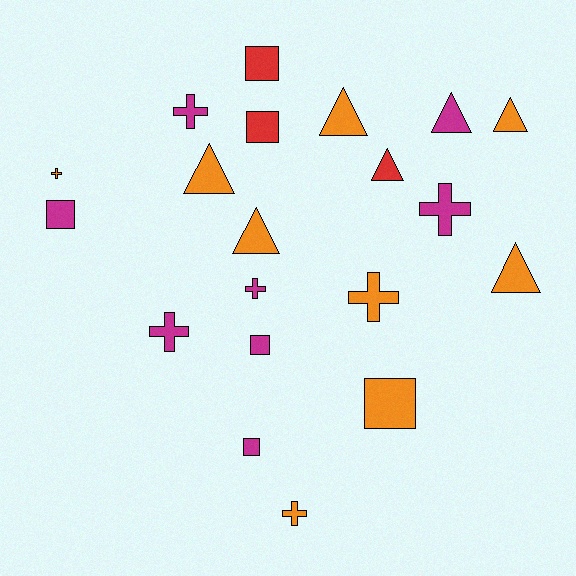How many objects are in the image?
There are 20 objects.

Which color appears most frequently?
Orange, with 9 objects.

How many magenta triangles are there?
There is 1 magenta triangle.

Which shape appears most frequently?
Triangle, with 7 objects.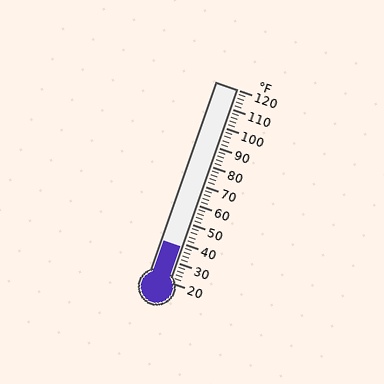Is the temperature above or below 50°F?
The temperature is below 50°F.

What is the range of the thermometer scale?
The thermometer scale ranges from 20°F to 120°F.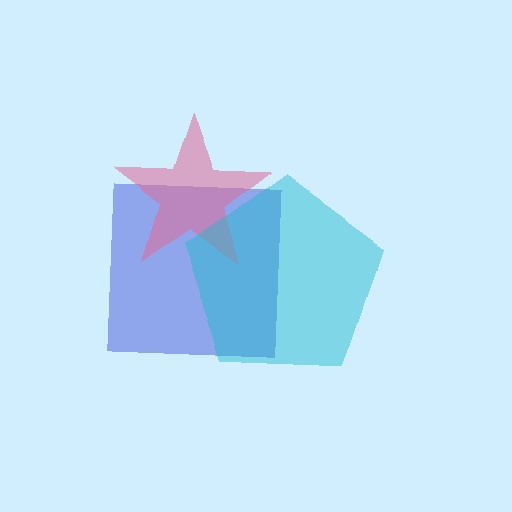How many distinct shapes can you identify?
There are 3 distinct shapes: a blue square, a pink star, a cyan pentagon.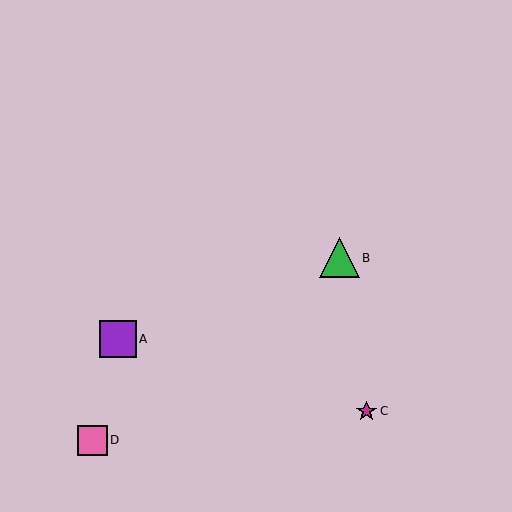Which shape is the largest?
The green triangle (labeled B) is the largest.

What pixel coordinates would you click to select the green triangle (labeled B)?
Click at (339, 258) to select the green triangle B.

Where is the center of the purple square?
The center of the purple square is at (118, 339).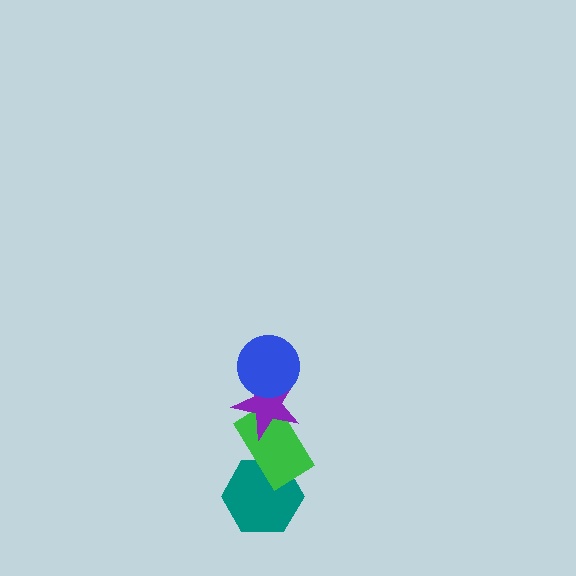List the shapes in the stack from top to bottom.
From top to bottom: the blue circle, the purple star, the green rectangle, the teal hexagon.